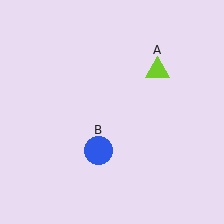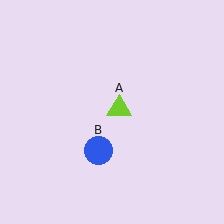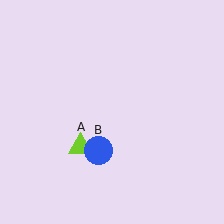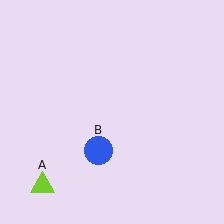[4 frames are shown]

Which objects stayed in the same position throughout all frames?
Blue circle (object B) remained stationary.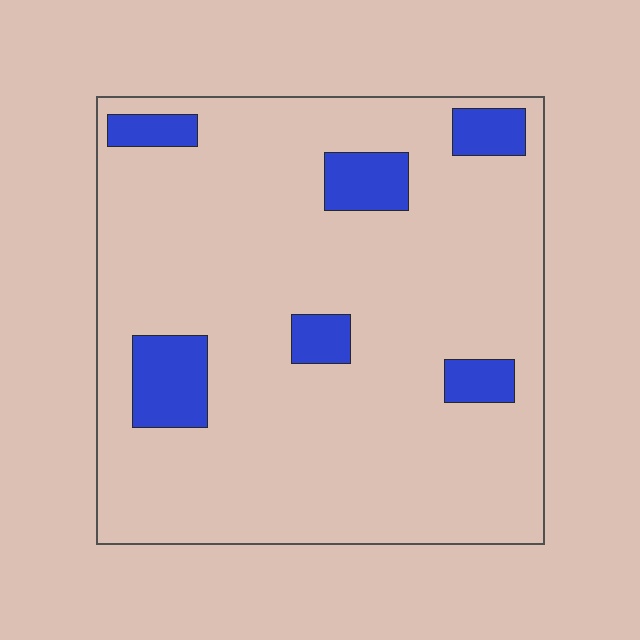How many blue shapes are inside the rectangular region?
6.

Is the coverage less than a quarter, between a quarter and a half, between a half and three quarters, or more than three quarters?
Less than a quarter.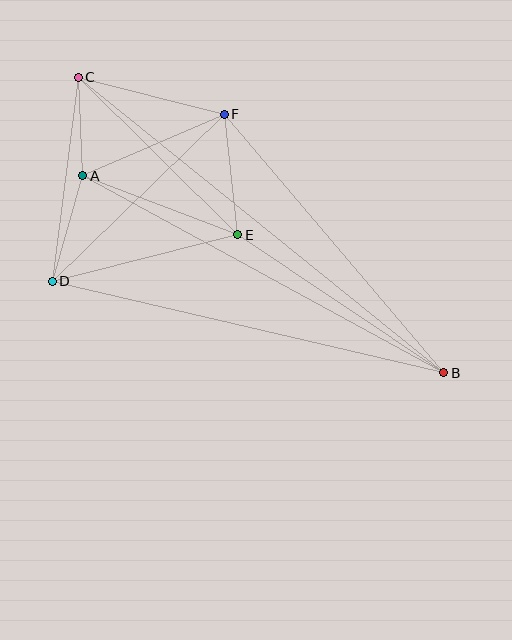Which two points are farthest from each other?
Points B and C are farthest from each other.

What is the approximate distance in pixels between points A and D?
The distance between A and D is approximately 110 pixels.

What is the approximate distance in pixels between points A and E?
The distance between A and E is approximately 166 pixels.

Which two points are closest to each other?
Points A and C are closest to each other.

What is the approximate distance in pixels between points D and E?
The distance between D and E is approximately 191 pixels.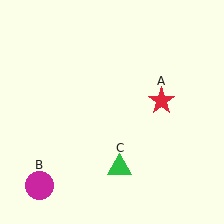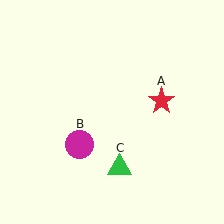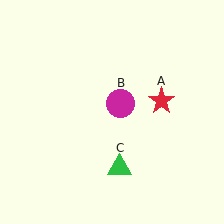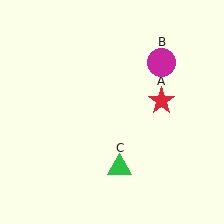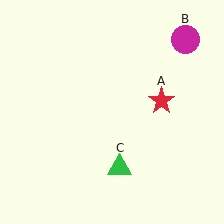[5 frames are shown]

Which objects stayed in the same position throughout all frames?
Red star (object A) and green triangle (object C) remained stationary.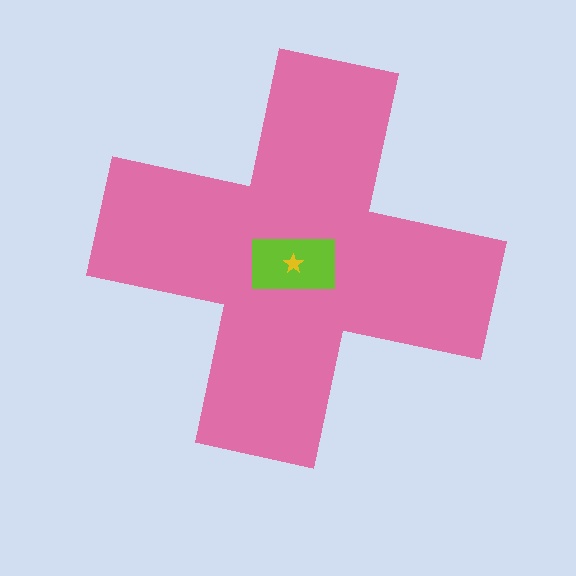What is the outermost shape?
The pink cross.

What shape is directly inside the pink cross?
The lime rectangle.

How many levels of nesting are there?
3.